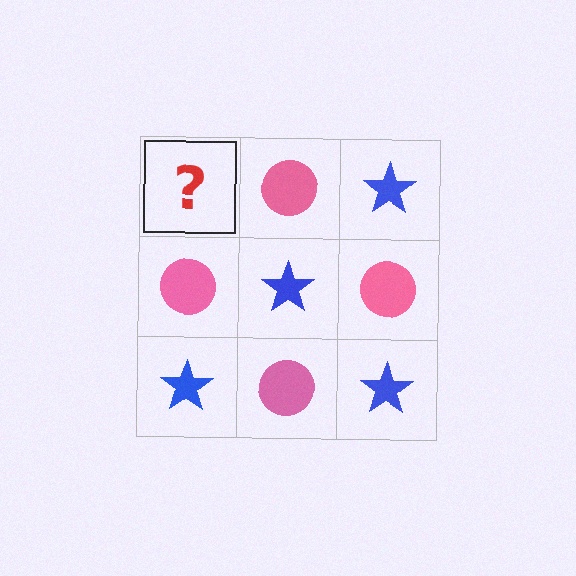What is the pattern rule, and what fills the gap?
The rule is that it alternates blue star and pink circle in a checkerboard pattern. The gap should be filled with a blue star.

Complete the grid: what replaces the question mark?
The question mark should be replaced with a blue star.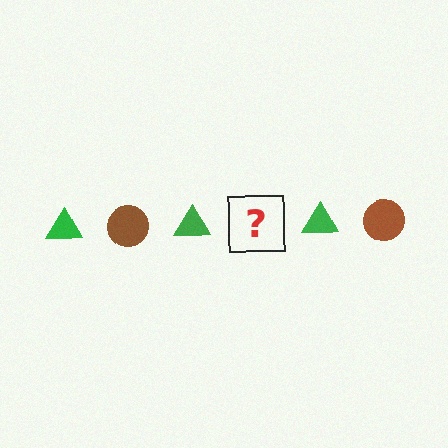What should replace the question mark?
The question mark should be replaced with a brown circle.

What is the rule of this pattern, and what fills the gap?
The rule is that the pattern alternates between green triangle and brown circle. The gap should be filled with a brown circle.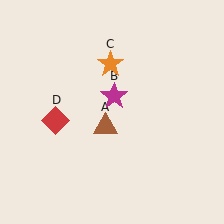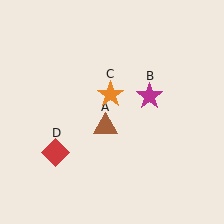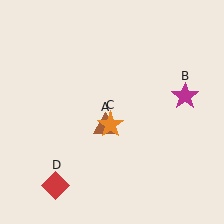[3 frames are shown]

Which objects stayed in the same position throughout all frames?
Brown triangle (object A) remained stationary.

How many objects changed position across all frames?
3 objects changed position: magenta star (object B), orange star (object C), red diamond (object D).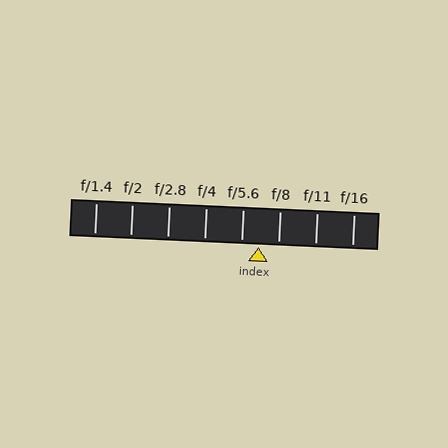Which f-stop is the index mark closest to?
The index mark is closest to f/5.6.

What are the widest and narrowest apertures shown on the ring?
The widest aperture shown is f/1.4 and the narrowest is f/16.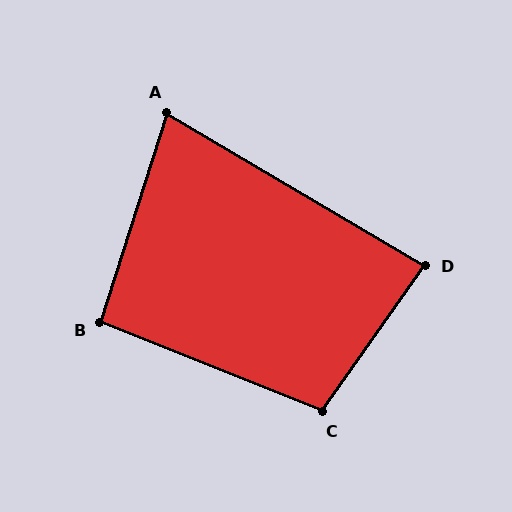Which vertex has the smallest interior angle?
A, at approximately 77 degrees.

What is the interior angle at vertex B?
Approximately 94 degrees (approximately right).